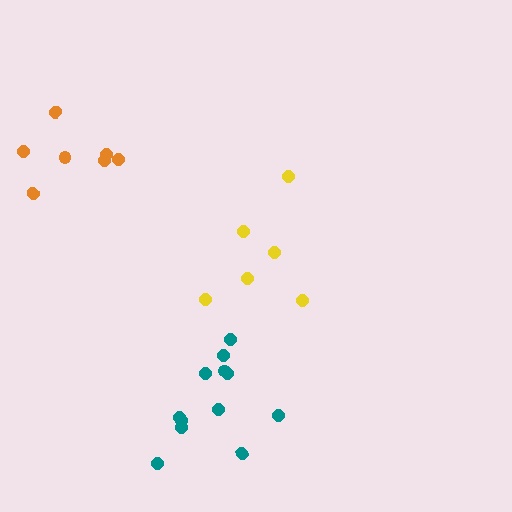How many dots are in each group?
Group 1: 6 dots, Group 2: 7 dots, Group 3: 12 dots (25 total).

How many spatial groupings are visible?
There are 3 spatial groupings.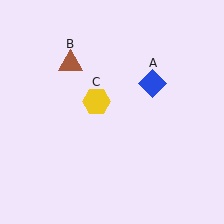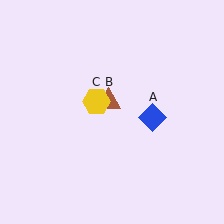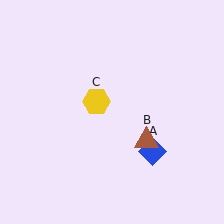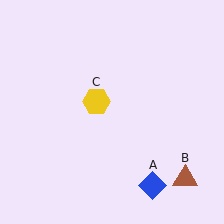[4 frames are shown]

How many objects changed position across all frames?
2 objects changed position: blue diamond (object A), brown triangle (object B).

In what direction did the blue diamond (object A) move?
The blue diamond (object A) moved down.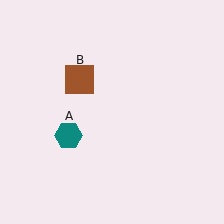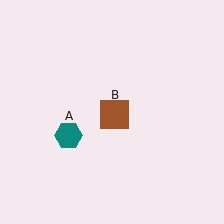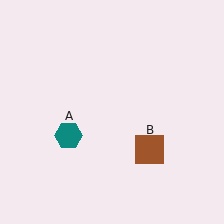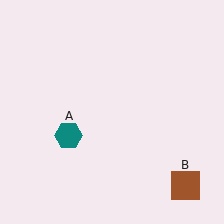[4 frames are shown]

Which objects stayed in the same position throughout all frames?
Teal hexagon (object A) remained stationary.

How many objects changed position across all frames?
1 object changed position: brown square (object B).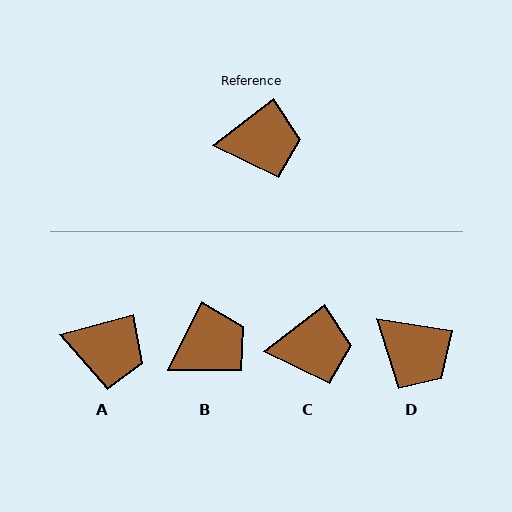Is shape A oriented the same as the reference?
No, it is off by about 23 degrees.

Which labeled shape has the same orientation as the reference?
C.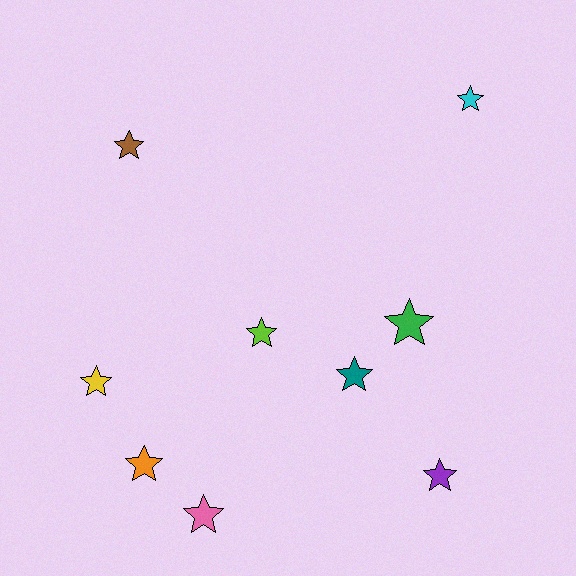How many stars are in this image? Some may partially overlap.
There are 9 stars.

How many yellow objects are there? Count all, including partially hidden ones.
There is 1 yellow object.